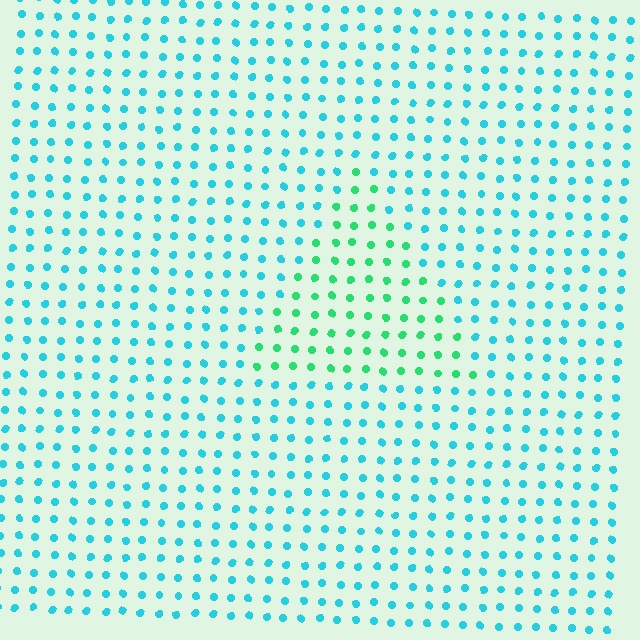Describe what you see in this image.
The image is filled with small cyan elements in a uniform arrangement. A triangle-shaped region is visible where the elements are tinted to a slightly different hue, forming a subtle color boundary.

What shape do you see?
I see a triangle.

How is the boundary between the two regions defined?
The boundary is defined purely by a slight shift in hue (about 42 degrees). Spacing, size, and orientation are identical on both sides.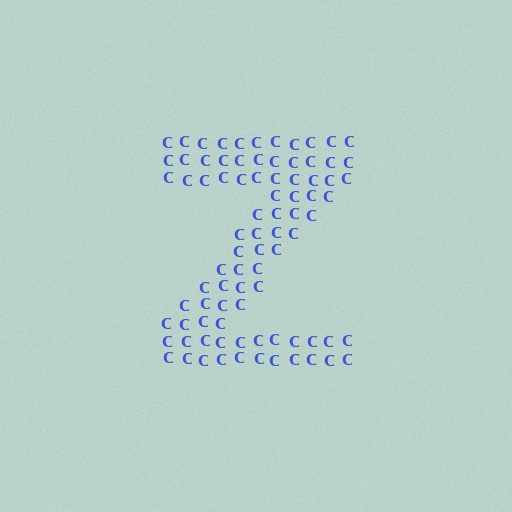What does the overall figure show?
The overall figure shows the letter Z.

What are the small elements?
The small elements are letter C's.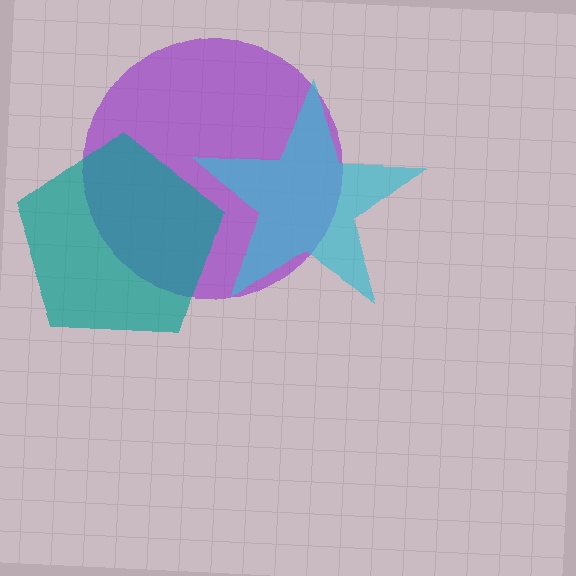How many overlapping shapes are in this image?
There are 3 overlapping shapes in the image.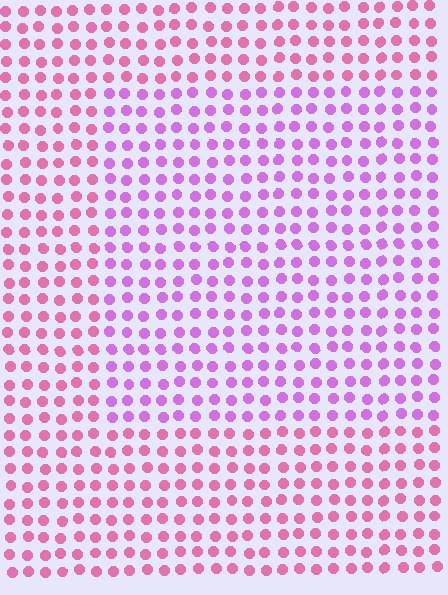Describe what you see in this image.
The image is filled with small pink elements in a uniform arrangement. A rectangle-shaped region is visible where the elements are tinted to a slightly different hue, forming a subtle color boundary.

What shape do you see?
I see a rectangle.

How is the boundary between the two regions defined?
The boundary is defined purely by a slight shift in hue (about 36 degrees). Spacing, size, and orientation are identical on both sides.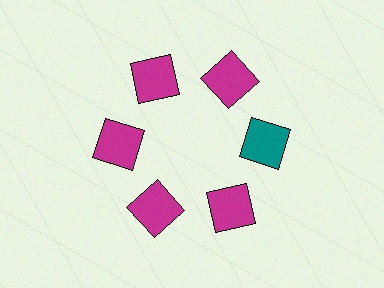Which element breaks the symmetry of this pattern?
The teal square at roughly the 3 o'clock position breaks the symmetry. All other shapes are magenta squares.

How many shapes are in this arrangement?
There are 6 shapes arranged in a ring pattern.